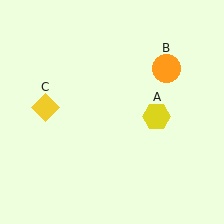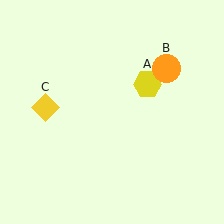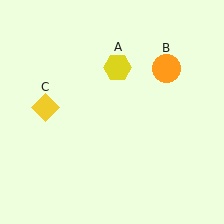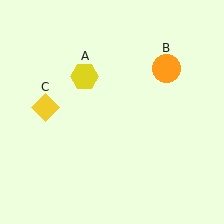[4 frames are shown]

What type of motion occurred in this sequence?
The yellow hexagon (object A) rotated counterclockwise around the center of the scene.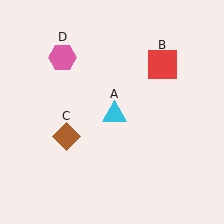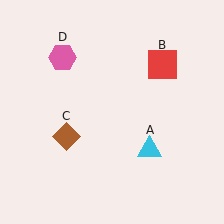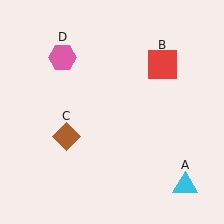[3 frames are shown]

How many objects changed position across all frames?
1 object changed position: cyan triangle (object A).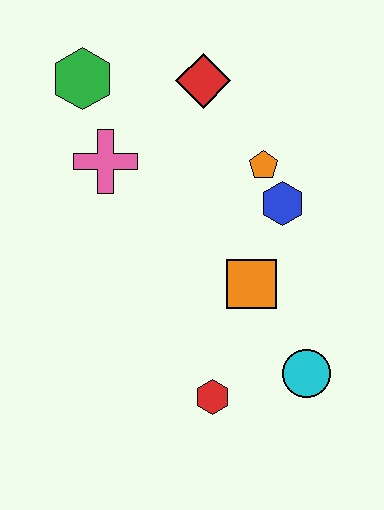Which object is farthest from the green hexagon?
The cyan circle is farthest from the green hexagon.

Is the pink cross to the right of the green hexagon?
Yes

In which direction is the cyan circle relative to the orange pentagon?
The cyan circle is below the orange pentagon.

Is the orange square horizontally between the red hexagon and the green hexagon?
No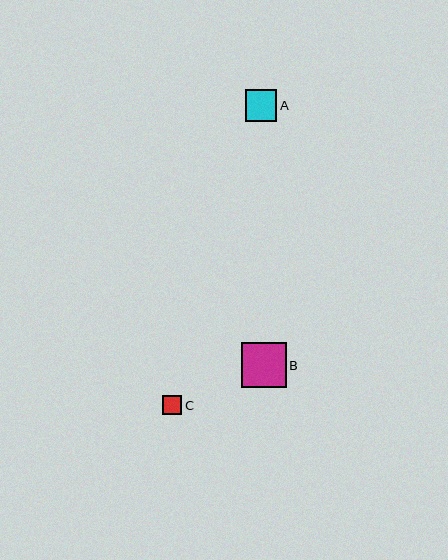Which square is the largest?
Square B is the largest with a size of approximately 45 pixels.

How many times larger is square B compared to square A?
Square B is approximately 1.5 times the size of square A.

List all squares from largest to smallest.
From largest to smallest: B, A, C.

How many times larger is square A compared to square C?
Square A is approximately 1.6 times the size of square C.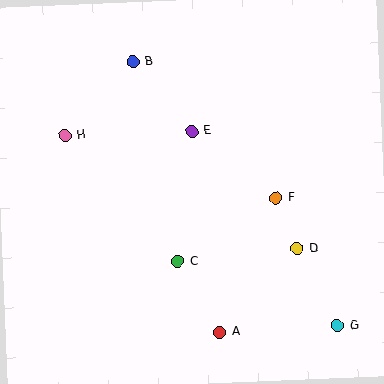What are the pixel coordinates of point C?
Point C is at (178, 261).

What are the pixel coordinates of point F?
Point F is at (276, 198).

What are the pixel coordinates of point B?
Point B is at (133, 62).